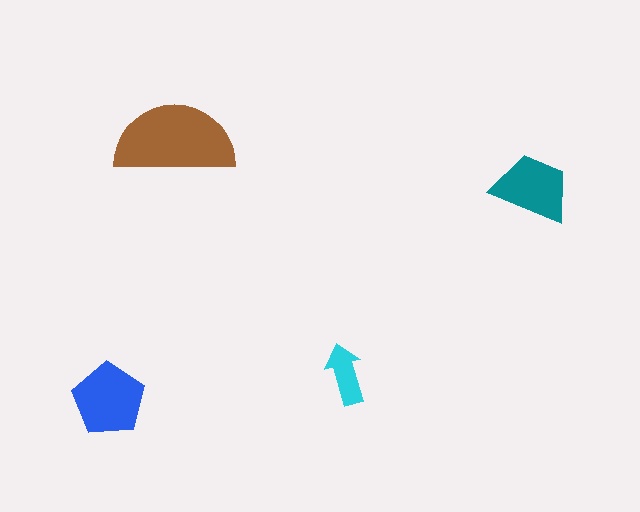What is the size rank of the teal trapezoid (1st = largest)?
3rd.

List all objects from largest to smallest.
The brown semicircle, the blue pentagon, the teal trapezoid, the cyan arrow.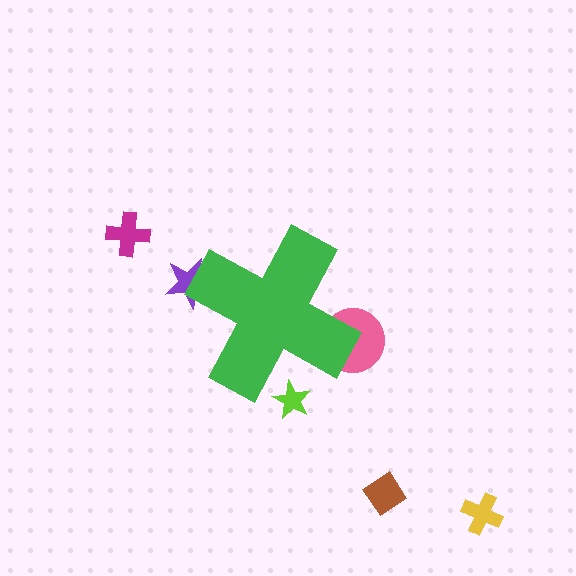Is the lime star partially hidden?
Yes, the lime star is partially hidden behind the green cross.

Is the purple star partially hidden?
Yes, the purple star is partially hidden behind the green cross.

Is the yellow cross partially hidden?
No, the yellow cross is fully visible.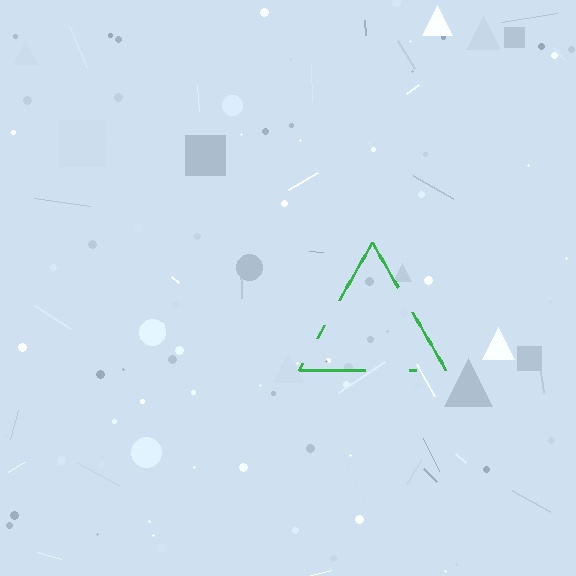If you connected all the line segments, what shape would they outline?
They would outline a triangle.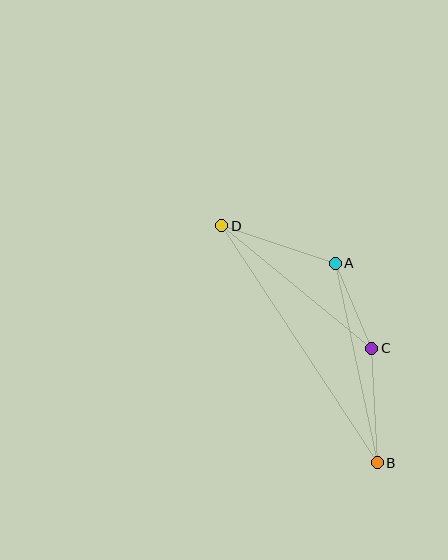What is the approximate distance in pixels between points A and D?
The distance between A and D is approximately 119 pixels.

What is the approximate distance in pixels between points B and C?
The distance between B and C is approximately 115 pixels.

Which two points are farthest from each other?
Points B and D are farthest from each other.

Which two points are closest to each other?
Points A and C are closest to each other.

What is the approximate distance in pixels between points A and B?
The distance between A and B is approximately 204 pixels.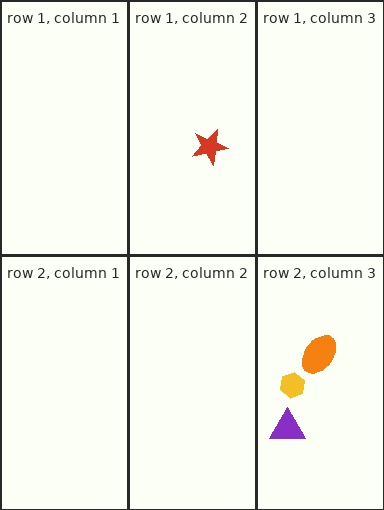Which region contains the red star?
The row 1, column 2 region.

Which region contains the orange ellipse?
The row 2, column 3 region.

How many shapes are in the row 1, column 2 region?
1.